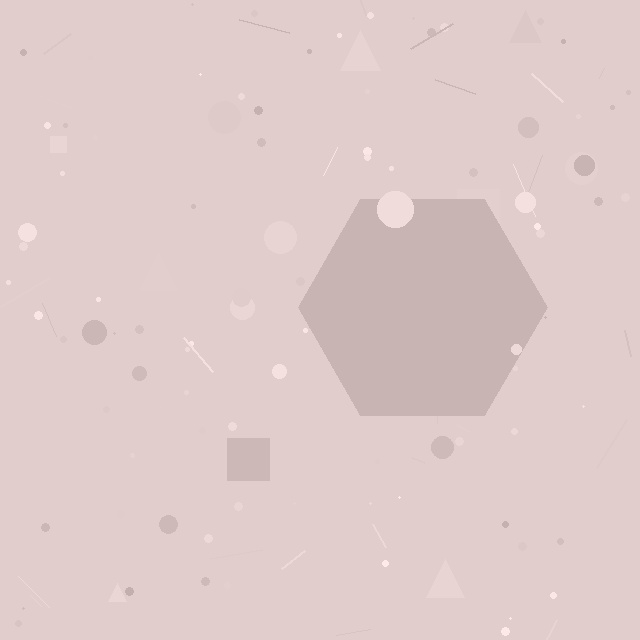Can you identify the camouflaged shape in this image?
The camouflaged shape is a hexagon.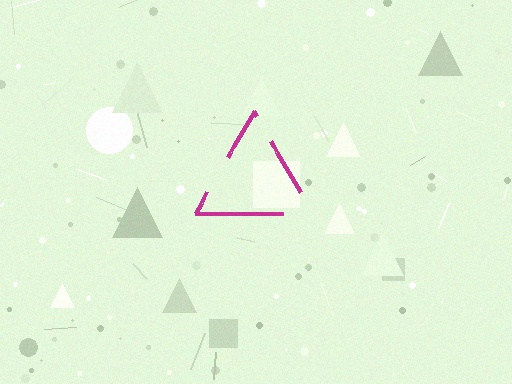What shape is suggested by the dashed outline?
The dashed outline suggests a triangle.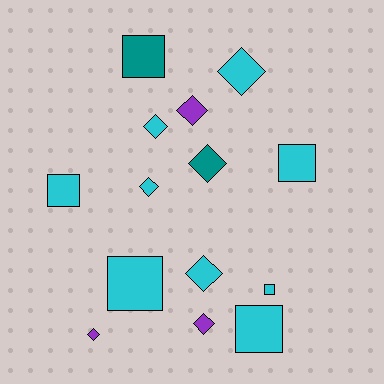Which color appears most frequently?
Cyan, with 9 objects.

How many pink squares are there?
There are no pink squares.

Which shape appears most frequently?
Diamond, with 8 objects.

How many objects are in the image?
There are 14 objects.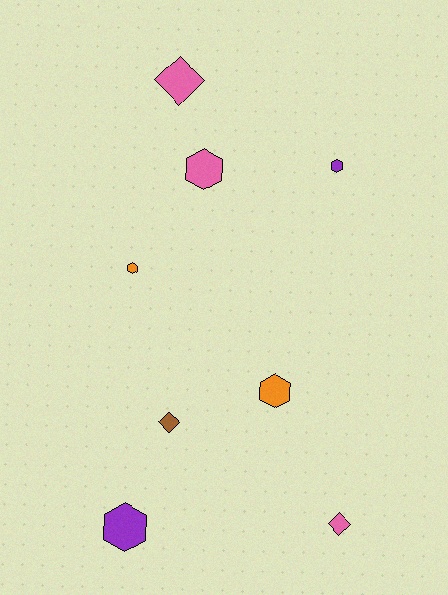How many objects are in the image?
There are 8 objects.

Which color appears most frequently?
Pink, with 3 objects.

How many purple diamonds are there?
There are no purple diamonds.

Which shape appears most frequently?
Hexagon, with 5 objects.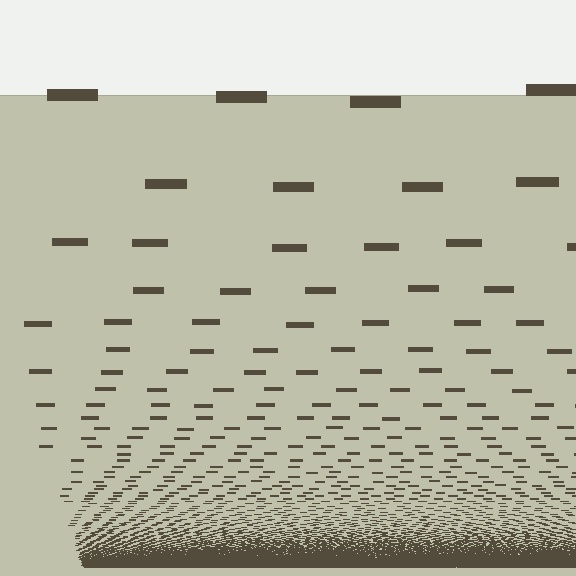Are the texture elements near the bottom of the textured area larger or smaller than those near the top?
Smaller. The gradient is inverted — elements near the bottom are smaller and denser.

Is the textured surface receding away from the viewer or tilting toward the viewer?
The surface appears to tilt toward the viewer. Texture elements get larger and sparser toward the top.